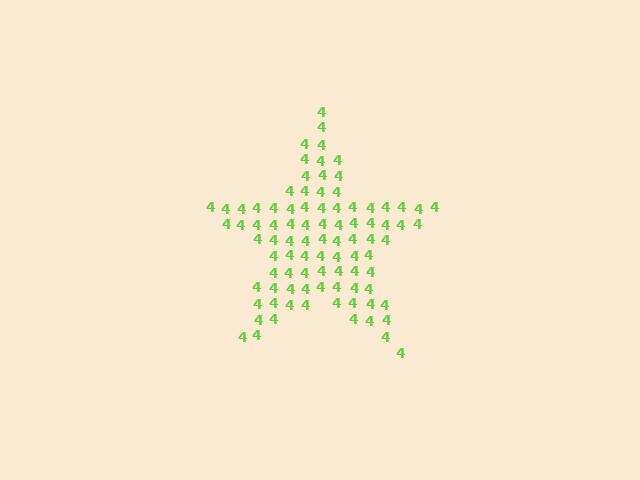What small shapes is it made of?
It is made of small digit 4's.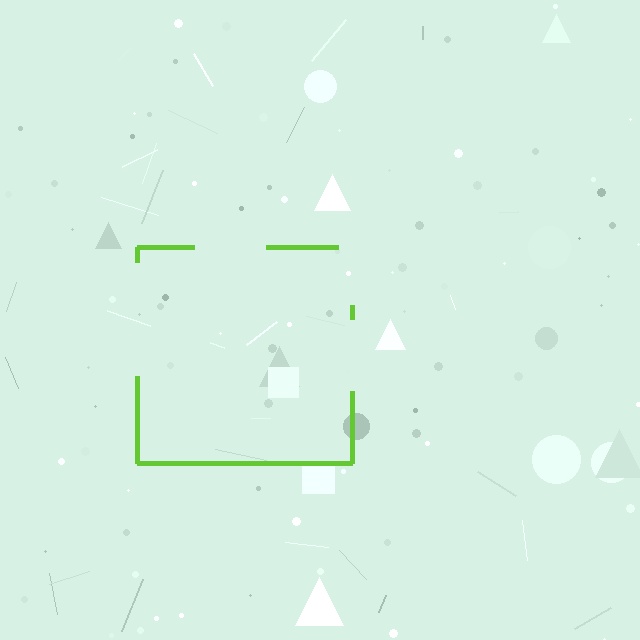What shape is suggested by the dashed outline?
The dashed outline suggests a square.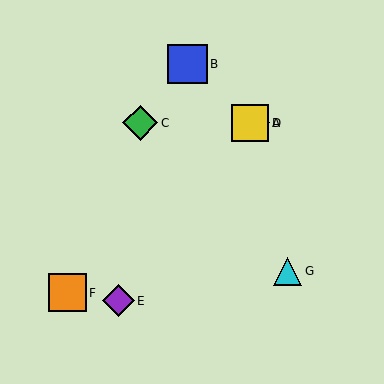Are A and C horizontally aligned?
Yes, both are at y≈123.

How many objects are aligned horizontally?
3 objects (A, C, D) are aligned horizontally.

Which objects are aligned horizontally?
Objects A, C, D are aligned horizontally.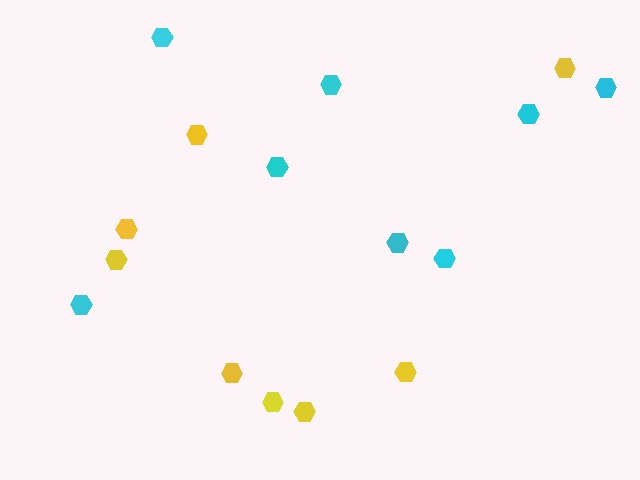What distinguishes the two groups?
There are 2 groups: one group of yellow hexagons (8) and one group of cyan hexagons (8).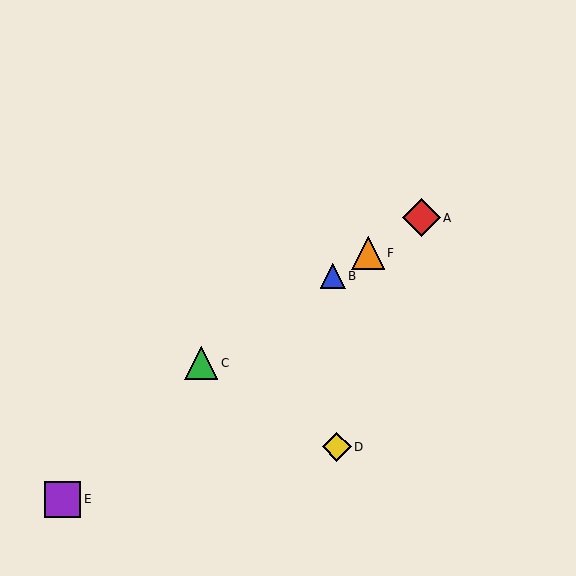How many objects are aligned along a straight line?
4 objects (A, B, C, F) are aligned along a straight line.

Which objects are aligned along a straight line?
Objects A, B, C, F are aligned along a straight line.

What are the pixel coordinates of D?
Object D is at (337, 447).